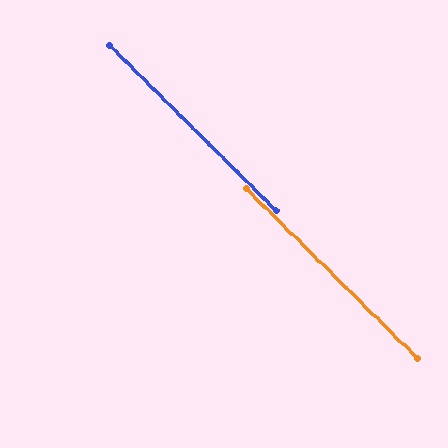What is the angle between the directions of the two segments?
Approximately 0 degrees.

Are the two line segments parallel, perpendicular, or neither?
Parallel — their directions differ by only 0.1°.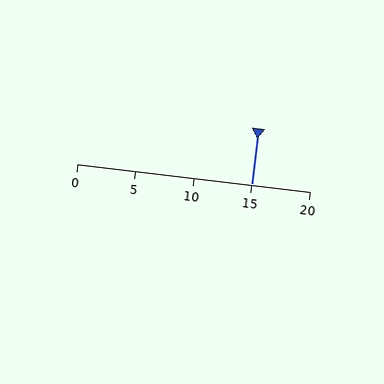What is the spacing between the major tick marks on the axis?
The major ticks are spaced 5 apart.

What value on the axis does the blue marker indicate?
The marker indicates approximately 15.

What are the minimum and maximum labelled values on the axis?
The axis runs from 0 to 20.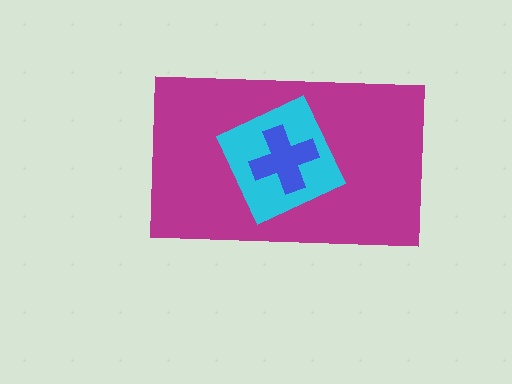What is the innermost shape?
The blue cross.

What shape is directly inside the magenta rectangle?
The cyan diamond.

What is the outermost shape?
The magenta rectangle.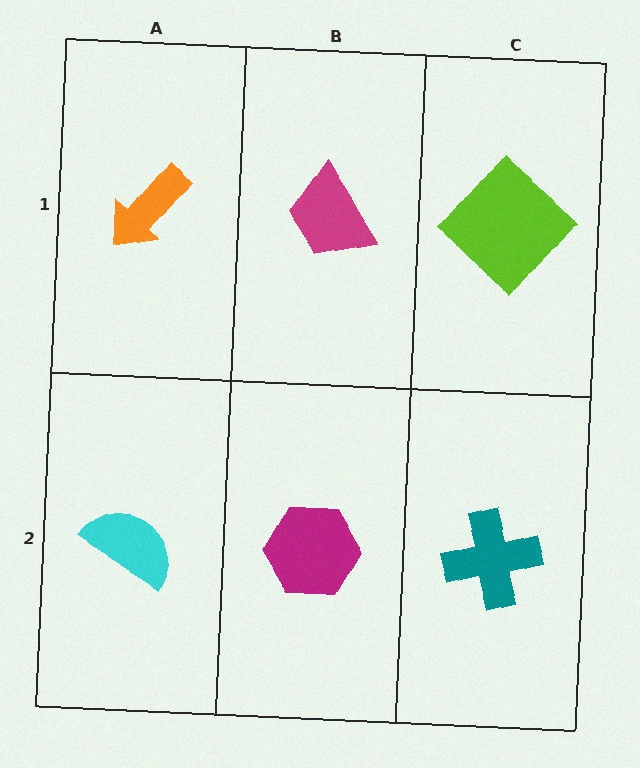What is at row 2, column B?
A magenta hexagon.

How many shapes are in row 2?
3 shapes.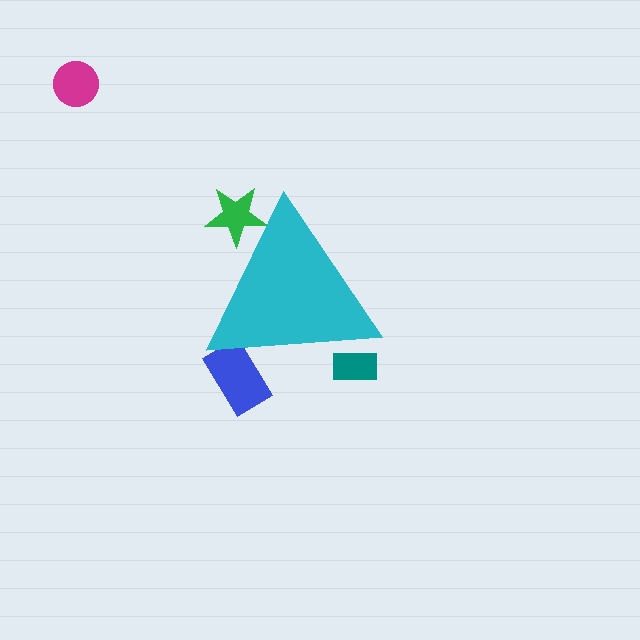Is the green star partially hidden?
Yes, the green star is partially hidden behind the cyan triangle.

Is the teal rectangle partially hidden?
Yes, the teal rectangle is partially hidden behind the cyan triangle.